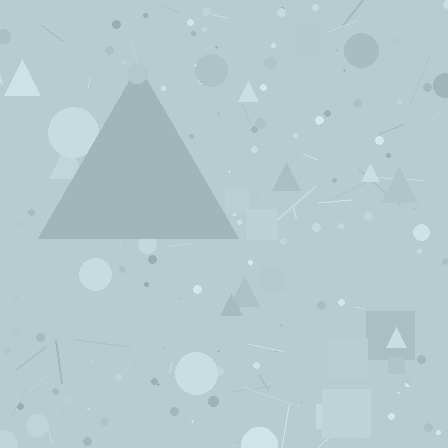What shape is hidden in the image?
A triangle is hidden in the image.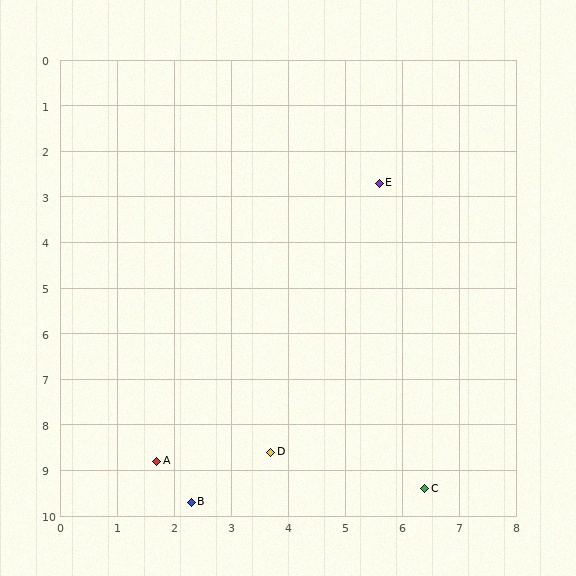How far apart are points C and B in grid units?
Points C and B are about 4.1 grid units apart.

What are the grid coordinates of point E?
Point E is at approximately (5.6, 2.7).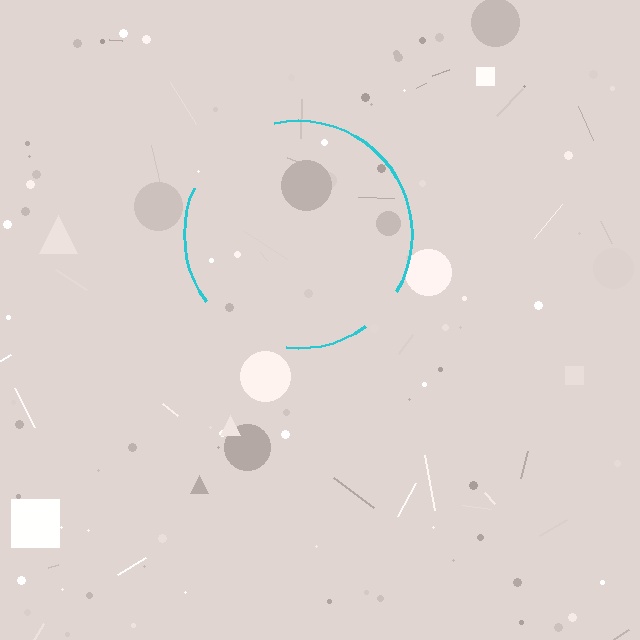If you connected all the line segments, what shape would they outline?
They would outline a circle.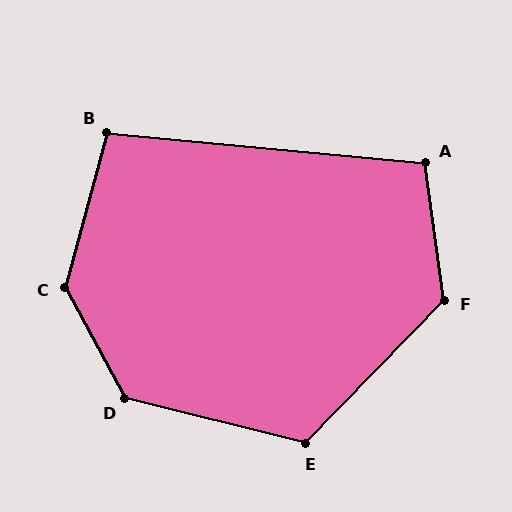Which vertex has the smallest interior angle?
B, at approximately 100 degrees.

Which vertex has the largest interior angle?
C, at approximately 137 degrees.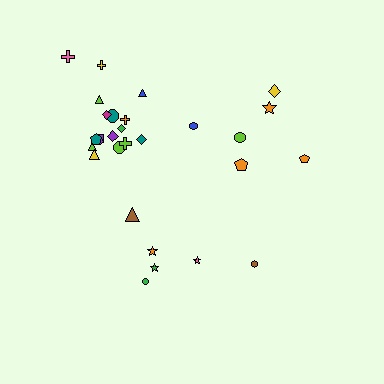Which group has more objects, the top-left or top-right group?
The top-left group.